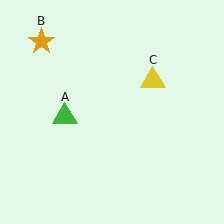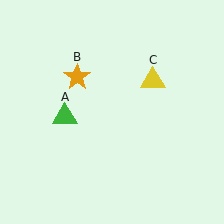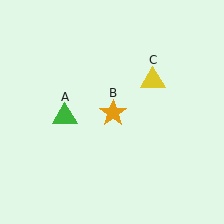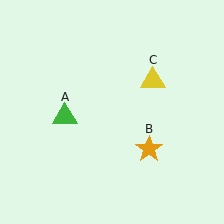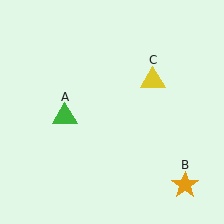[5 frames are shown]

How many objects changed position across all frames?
1 object changed position: orange star (object B).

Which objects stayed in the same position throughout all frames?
Green triangle (object A) and yellow triangle (object C) remained stationary.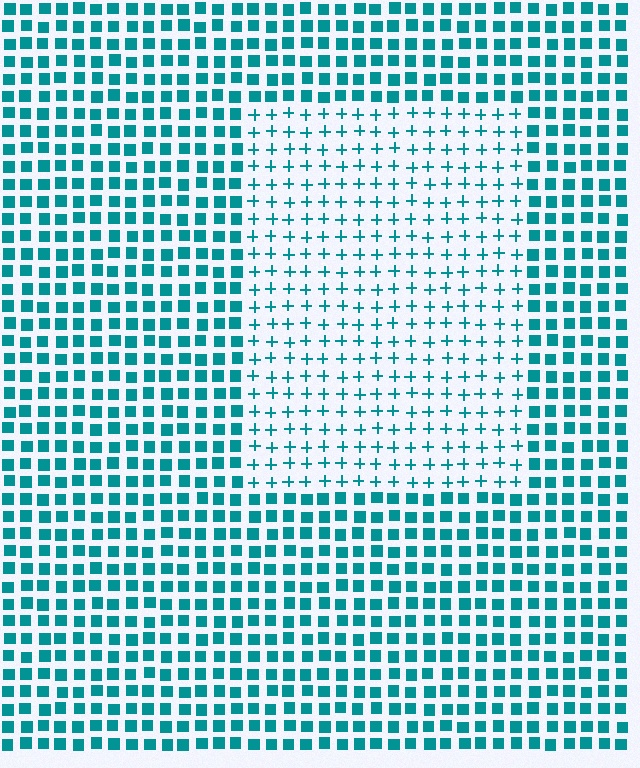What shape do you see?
I see a rectangle.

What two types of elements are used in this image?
The image uses plus signs inside the rectangle region and squares outside it.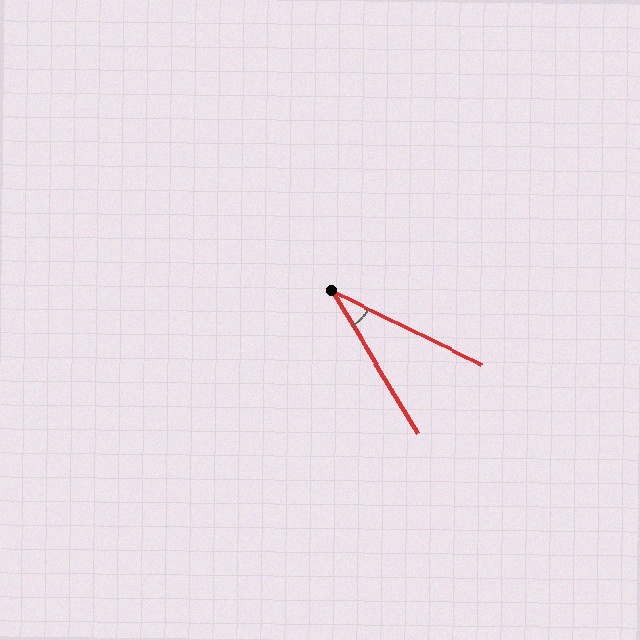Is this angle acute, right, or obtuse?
It is acute.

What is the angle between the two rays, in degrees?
Approximately 33 degrees.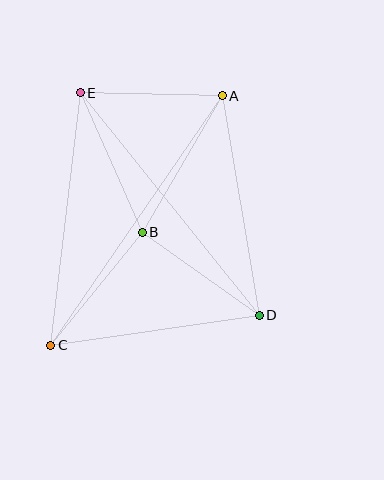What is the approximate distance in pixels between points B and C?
The distance between B and C is approximately 145 pixels.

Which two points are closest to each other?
Points A and E are closest to each other.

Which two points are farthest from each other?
Points A and C are farthest from each other.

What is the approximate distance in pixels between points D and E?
The distance between D and E is approximately 285 pixels.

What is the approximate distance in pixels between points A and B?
The distance between A and B is approximately 159 pixels.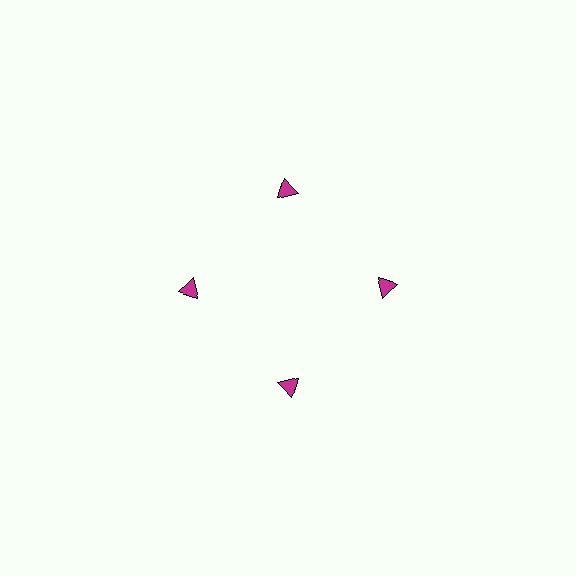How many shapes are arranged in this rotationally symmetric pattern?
There are 4 shapes, arranged in 4 groups of 1.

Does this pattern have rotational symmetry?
Yes, this pattern has 4-fold rotational symmetry. It looks the same after rotating 90 degrees around the center.